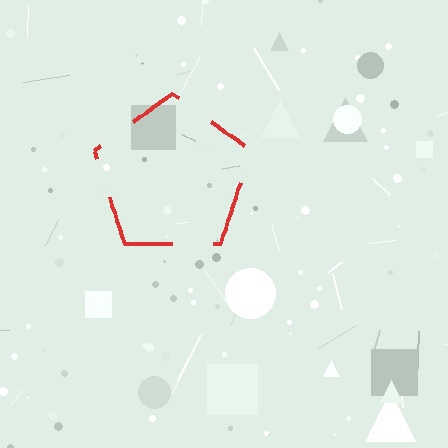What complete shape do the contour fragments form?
The contour fragments form a pentagon.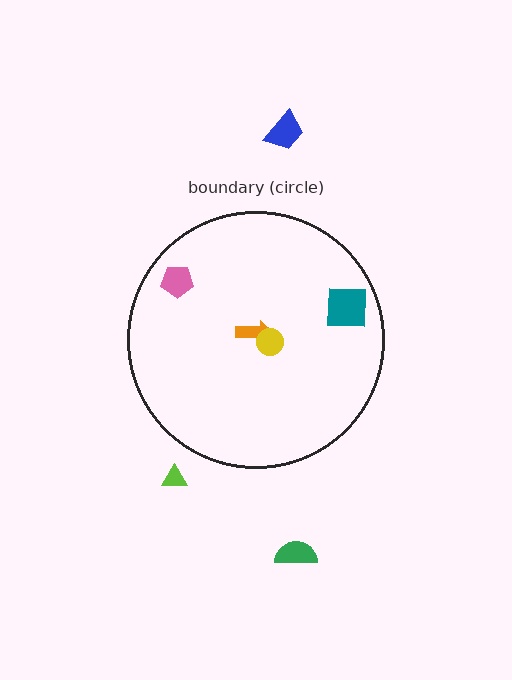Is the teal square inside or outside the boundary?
Inside.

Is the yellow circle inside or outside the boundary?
Inside.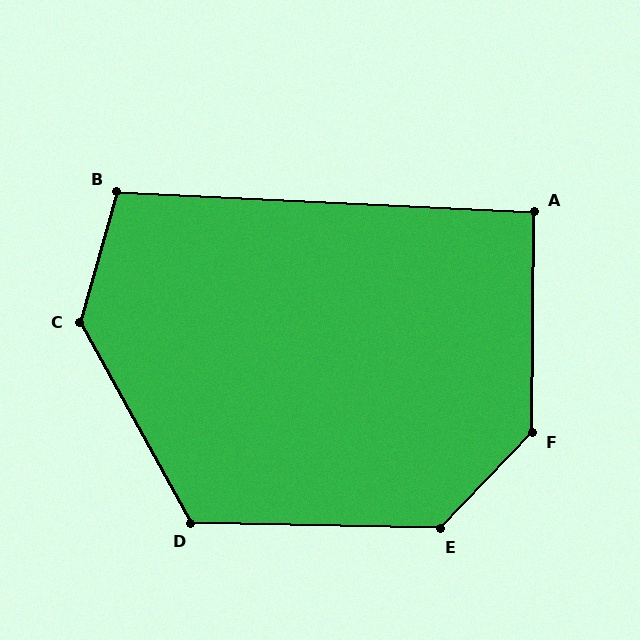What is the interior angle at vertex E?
Approximately 133 degrees (obtuse).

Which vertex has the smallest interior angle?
A, at approximately 92 degrees.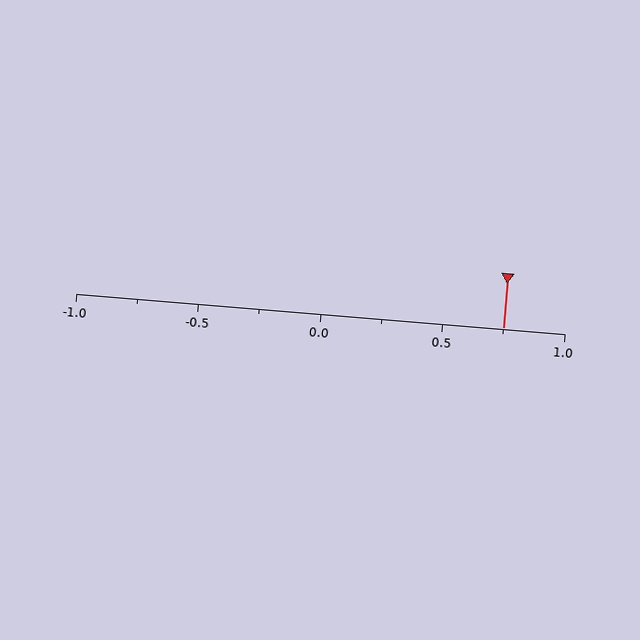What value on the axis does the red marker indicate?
The marker indicates approximately 0.75.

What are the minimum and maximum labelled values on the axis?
The axis runs from -1.0 to 1.0.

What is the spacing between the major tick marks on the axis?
The major ticks are spaced 0.5 apart.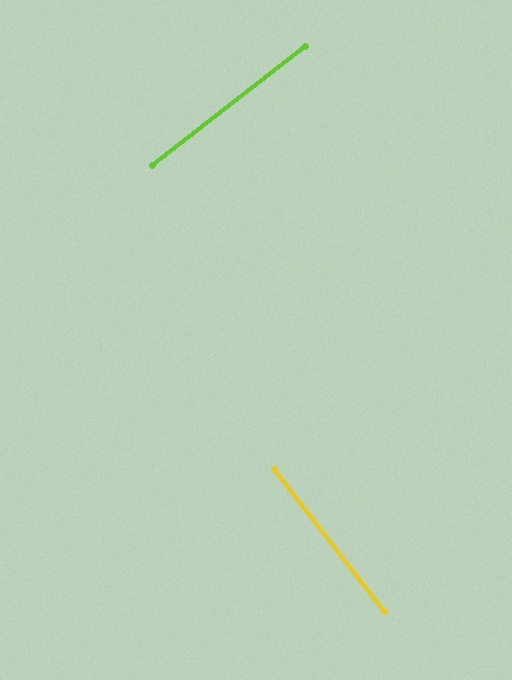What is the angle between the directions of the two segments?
Approximately 90 degrees.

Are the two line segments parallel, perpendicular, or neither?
Perpendicular — they meet at approximately 90°.